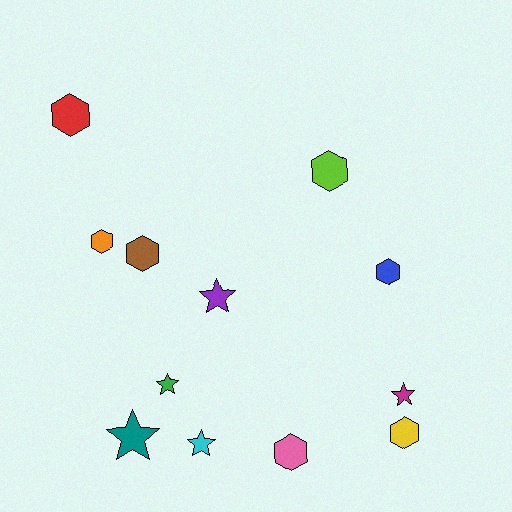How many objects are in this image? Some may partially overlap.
There are 12 objects.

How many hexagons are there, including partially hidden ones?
There are 7 hexagons.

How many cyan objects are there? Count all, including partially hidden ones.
There is 1 cyan object.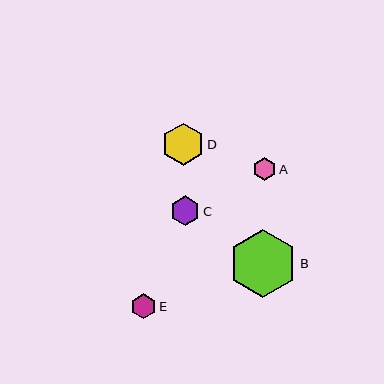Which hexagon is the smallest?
Hexagon A is the smallest with a size of approximately 23 pixels.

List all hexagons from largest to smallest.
From largest to smallest: B, D, C, E, A.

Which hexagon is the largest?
Hexagon B is the largest with a size of approximately 68 pixels.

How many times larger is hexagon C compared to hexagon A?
Hexagon C is approximately 1.3 times the size of hexagon A.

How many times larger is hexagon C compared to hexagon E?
Hexagon C is approximately 1.2 times the size of hexagon E.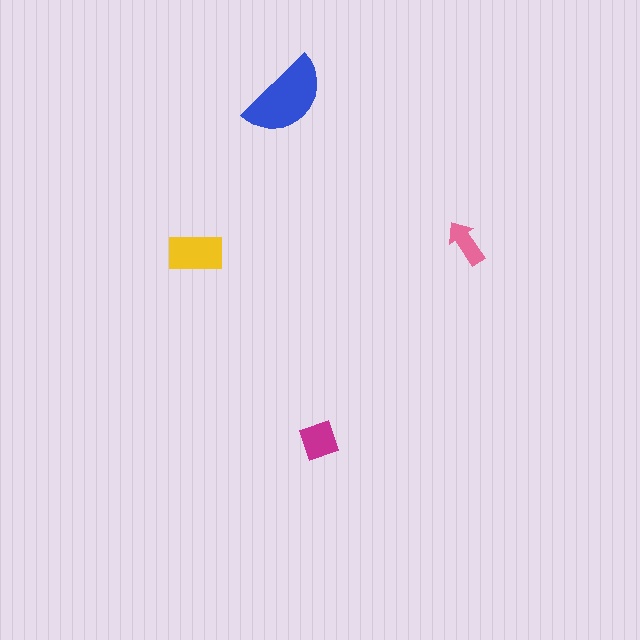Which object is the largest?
The blue semicircle.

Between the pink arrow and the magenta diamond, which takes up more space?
The magenta diamond.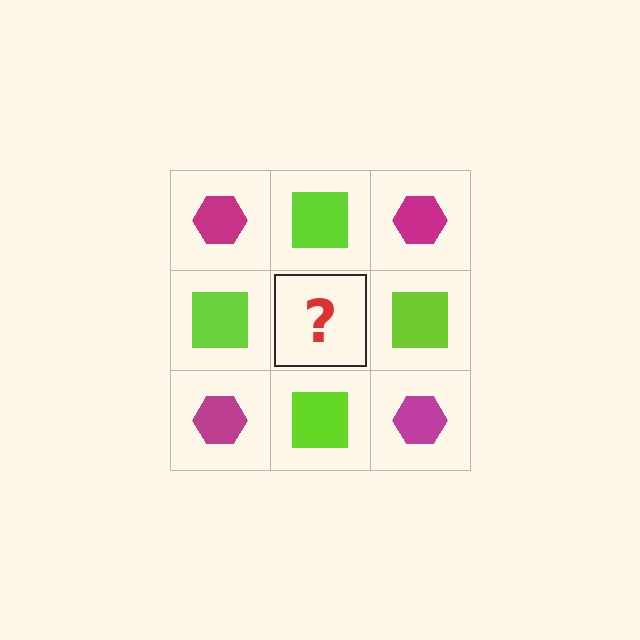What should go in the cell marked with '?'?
The missing cell should contain a magenta hexagon.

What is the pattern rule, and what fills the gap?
The rule is that it alternates magenta hexagon and lime square in a checkerboard pattern. The gap should be filled with a magenta hexagon.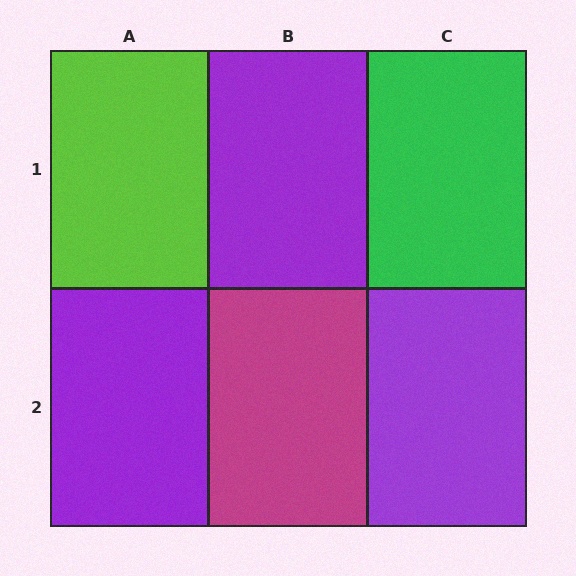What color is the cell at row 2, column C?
Purple.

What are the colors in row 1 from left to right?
Lime, purple, green.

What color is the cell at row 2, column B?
Magenta.